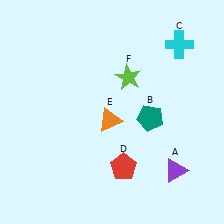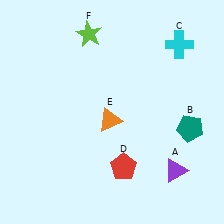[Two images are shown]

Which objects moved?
The objects that moved are: the teal pentagon (B), the lime star (F).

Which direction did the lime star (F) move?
The lime star (F) moved up.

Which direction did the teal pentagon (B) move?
The teal pentagon (B) moved right.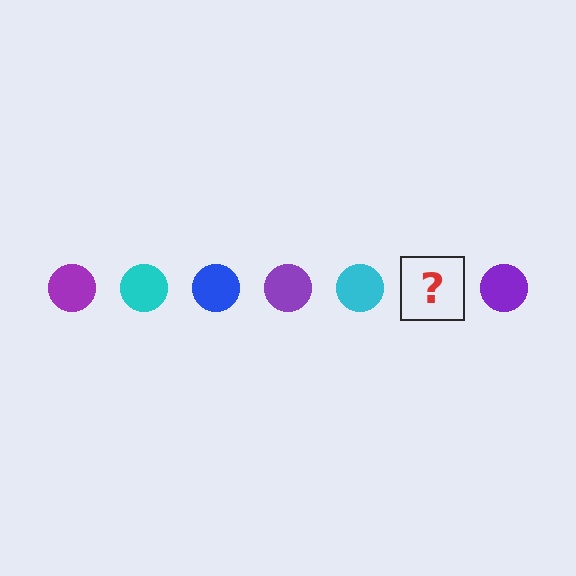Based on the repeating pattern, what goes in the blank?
The blank should be a blue circle.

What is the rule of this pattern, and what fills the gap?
The rule is that the pattern cycles through purple, cyan, blue circles. The gap should be filled with a blue circle.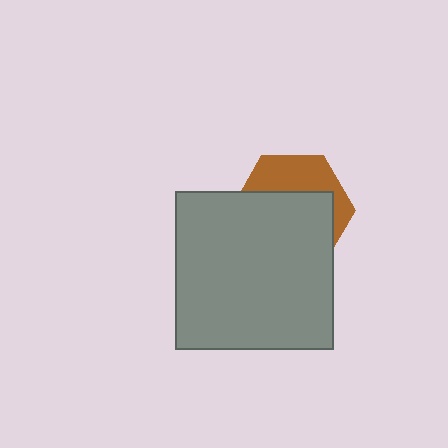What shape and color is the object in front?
The object in front is a gray square.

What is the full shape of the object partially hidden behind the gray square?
The partially hidden object is a brown hexagon.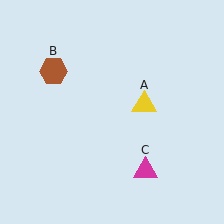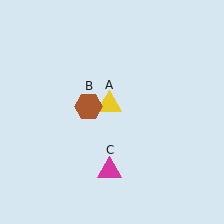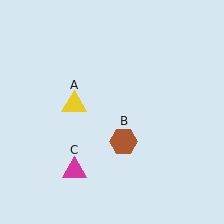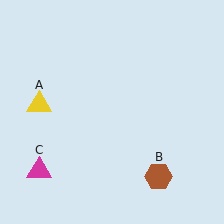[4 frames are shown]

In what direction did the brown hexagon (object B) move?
The brown hexagon (object B) moved down and to the right.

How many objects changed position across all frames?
3 objects changed position: yellow triangle (object A), brown hexagon (object B), magenta triangle (object C).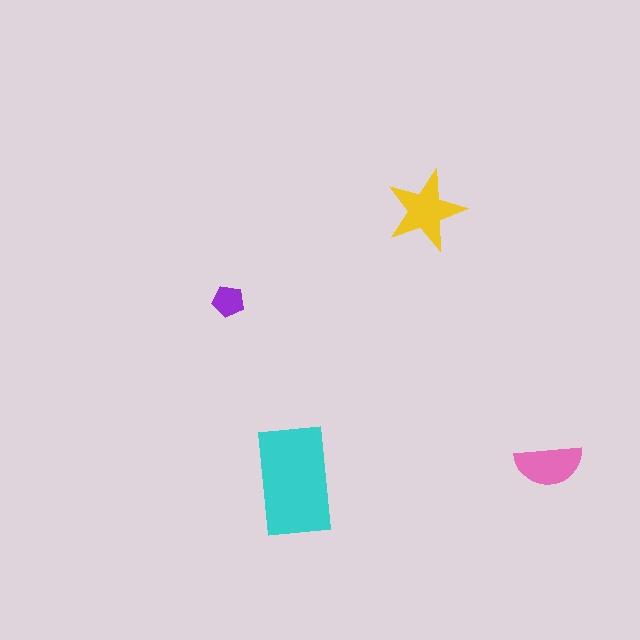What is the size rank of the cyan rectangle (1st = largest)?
1st.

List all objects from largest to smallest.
The cyan rectangle, the yellow star, the pink semicircle, the purple pentagon.